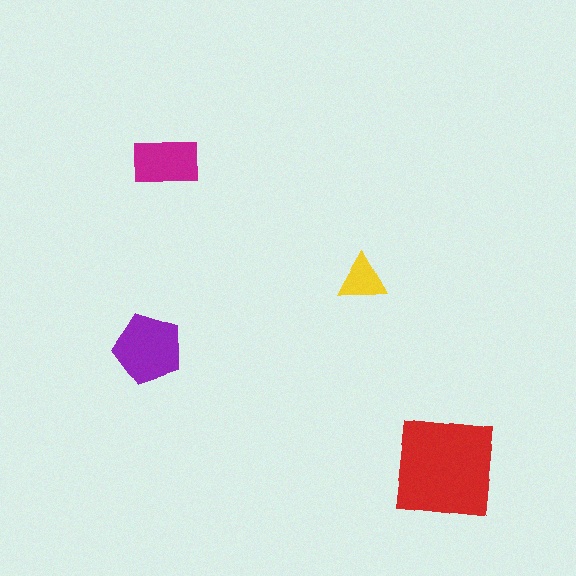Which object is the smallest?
The yellow triangle.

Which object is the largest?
The red square.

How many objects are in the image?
There are 4 objects in the image.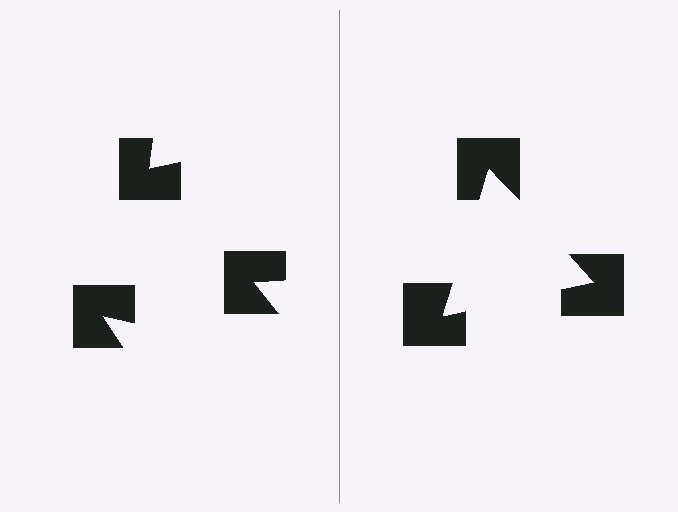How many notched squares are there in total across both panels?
6 — 3 on each side.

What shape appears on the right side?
An illusory triangle.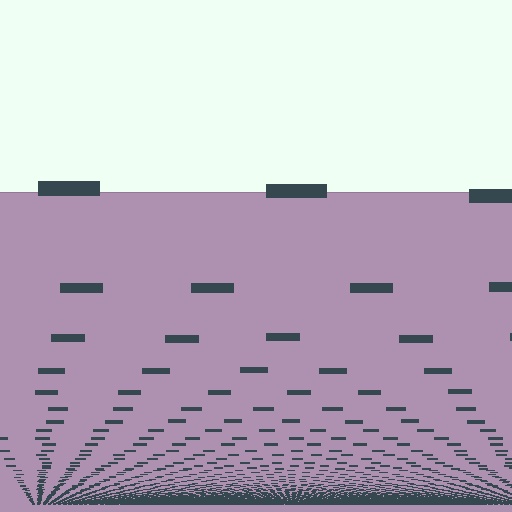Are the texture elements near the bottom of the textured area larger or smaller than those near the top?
Smaller. The gradient is inverted — elements near the bottom are smaller and denser.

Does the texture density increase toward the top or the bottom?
Density increases toward the bottom.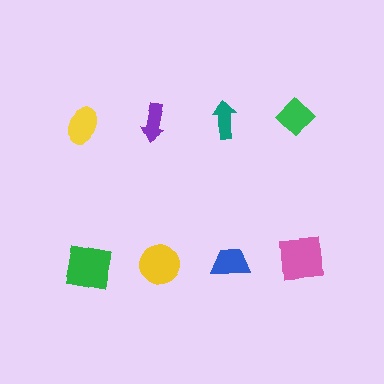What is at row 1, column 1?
A yellow ellipse.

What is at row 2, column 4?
A pink square.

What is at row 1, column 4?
A green diamond.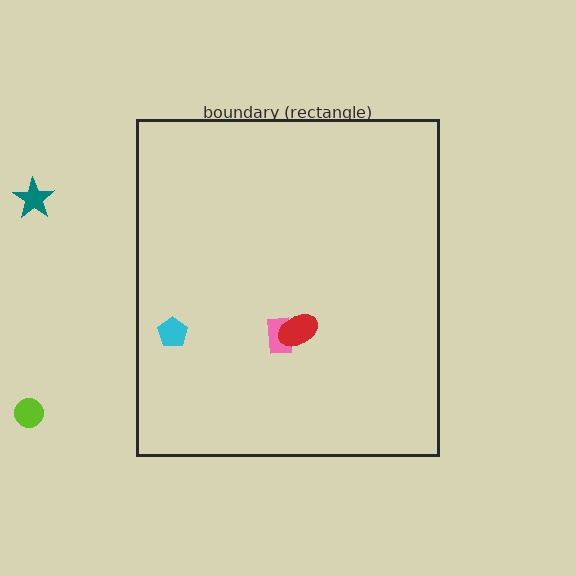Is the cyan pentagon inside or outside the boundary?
Inside.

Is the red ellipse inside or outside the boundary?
Inside.